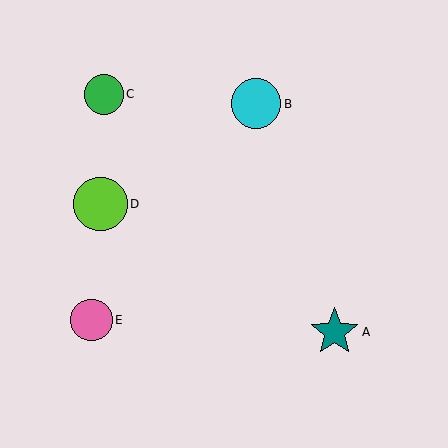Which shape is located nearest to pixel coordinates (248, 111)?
The cyan circle (labeled B) at (256, 104) is nearest to that location.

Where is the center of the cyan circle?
The center of the cyan circle is at (256, 104).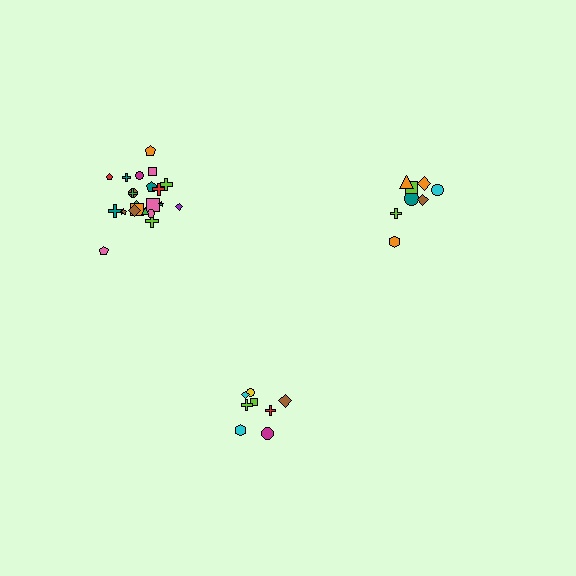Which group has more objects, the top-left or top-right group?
The top-left group.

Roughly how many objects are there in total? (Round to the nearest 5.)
Roughly 40 objects in total.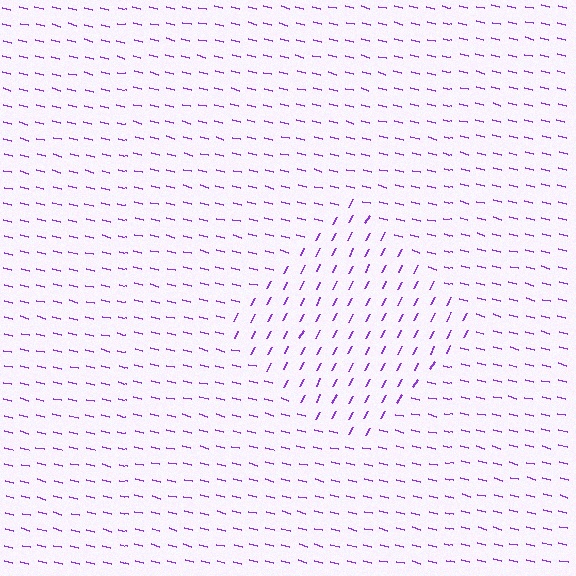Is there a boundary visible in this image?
Yes, there is a texture boundary formed by a change in line orientation.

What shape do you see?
I see a diamond.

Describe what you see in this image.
The image is filled with small purple line segments. A diamond region in the image has lines oriented differently from the surrounding lines, creating a visible texture boundary.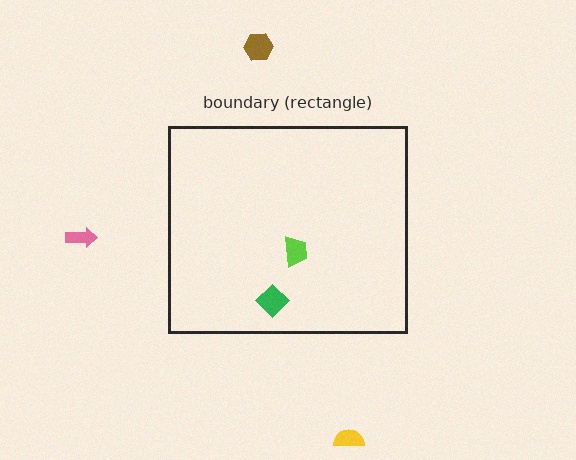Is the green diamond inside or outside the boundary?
Inside.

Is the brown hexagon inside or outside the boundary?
Outside.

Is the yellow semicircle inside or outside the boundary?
Outside.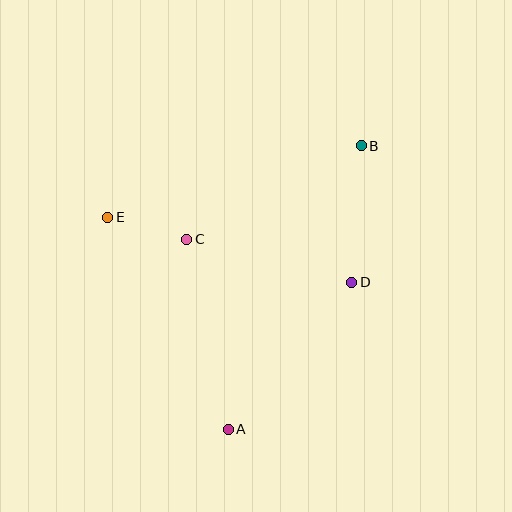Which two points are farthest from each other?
Points A and B are farthest from each other.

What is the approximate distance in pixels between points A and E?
The distance between A and E is approximately 244 pixels.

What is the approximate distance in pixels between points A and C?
The distance between A and C is approximately 194 pixels.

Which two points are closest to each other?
Points C and E are closest to each other.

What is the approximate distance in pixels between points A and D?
The distance between A and D is approximately 192 pixels.